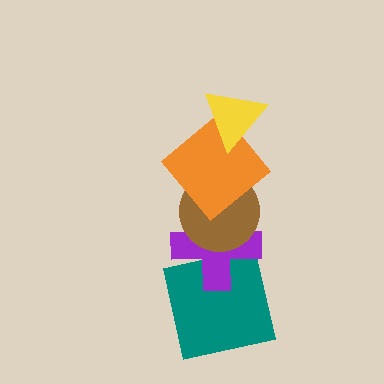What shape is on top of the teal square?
The purple cross is on top of the teal square.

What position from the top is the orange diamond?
The orange diamond is 2nd from the top.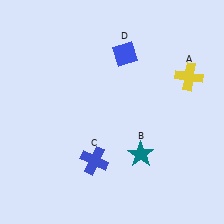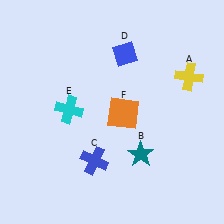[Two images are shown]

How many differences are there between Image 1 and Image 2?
There are 2 differences between the two images.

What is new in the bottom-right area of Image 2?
An orange square (F) was added in the bottom-right area of Image 2.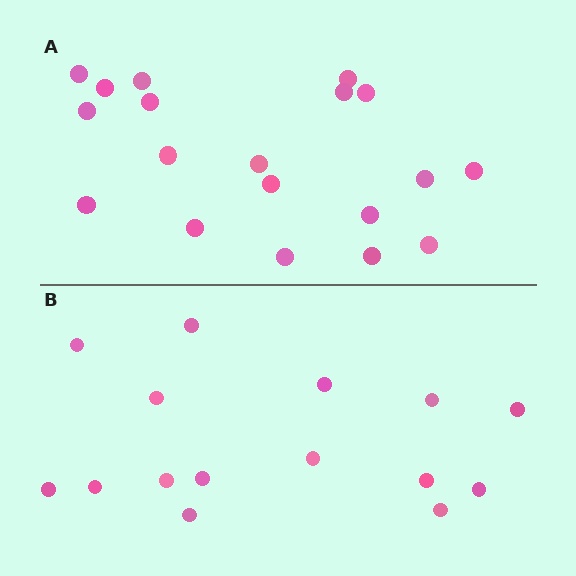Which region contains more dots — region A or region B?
Region A (the top region) has more dots.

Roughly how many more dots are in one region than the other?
Region A has about 4 more dots than region B.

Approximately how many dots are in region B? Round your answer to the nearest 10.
About 20 dots. (The exact count is 15, which rounds to 20.)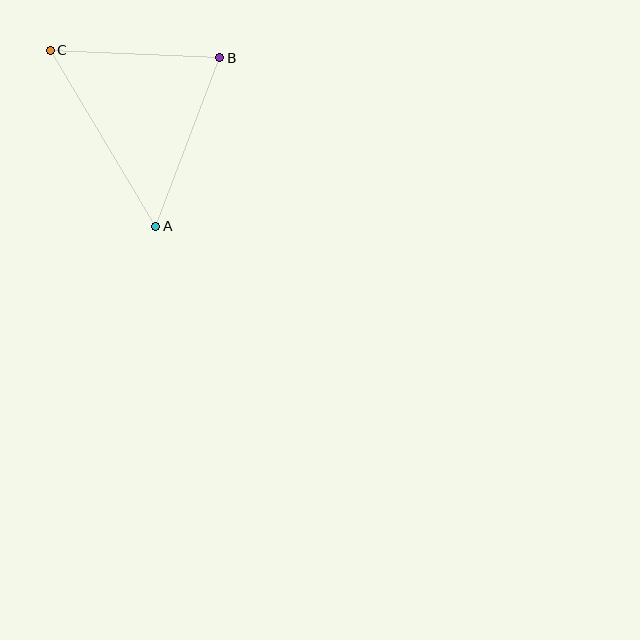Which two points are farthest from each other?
Points A and C are farthest from each other.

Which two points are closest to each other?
Points B and C are closest to each other.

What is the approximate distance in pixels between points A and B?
The distance between A and B is approximately 180 pixels.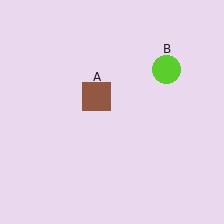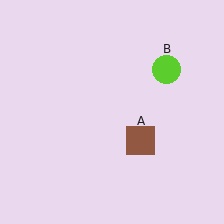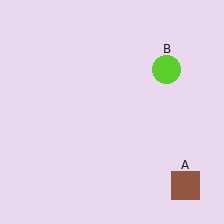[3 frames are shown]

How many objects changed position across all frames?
1 object changed position: brown square (object A).